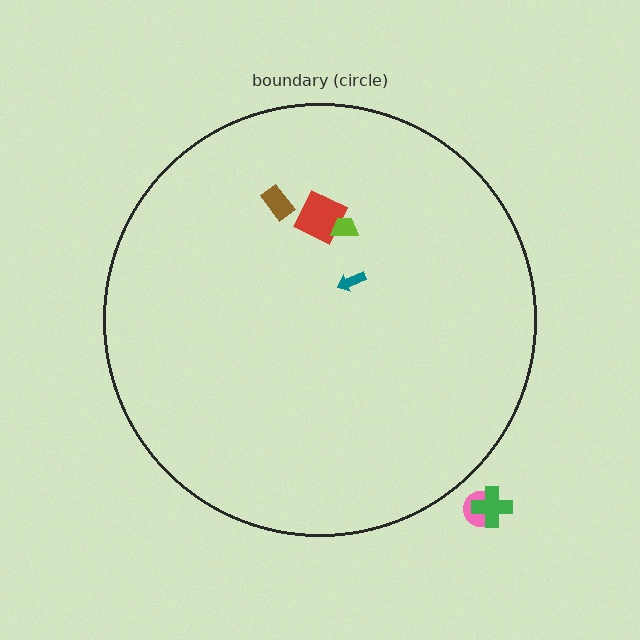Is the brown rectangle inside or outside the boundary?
Inside.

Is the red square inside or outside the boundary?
Inside.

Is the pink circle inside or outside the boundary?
Outside.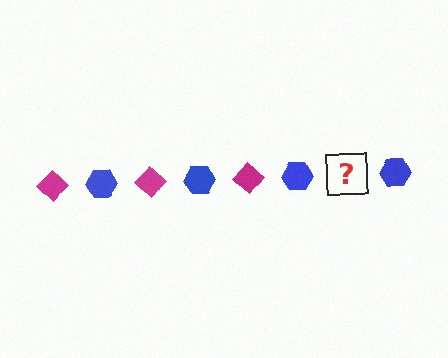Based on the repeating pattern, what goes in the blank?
The blank should be a magenta diamond.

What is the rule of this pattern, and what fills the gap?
The rule is that the pattern alternates between magenta diamond and blue hexagon. The gap should be filled with a magenta diamond.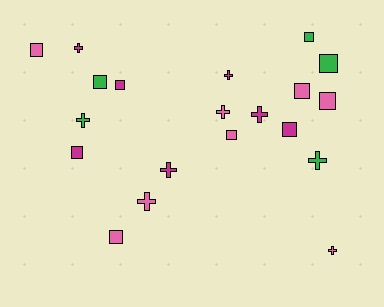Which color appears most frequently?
Pink, with 8 objects.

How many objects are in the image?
There are 20 objects.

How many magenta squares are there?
There are 3 magenta squares.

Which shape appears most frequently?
Square, with 11 objects.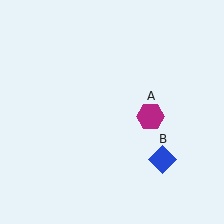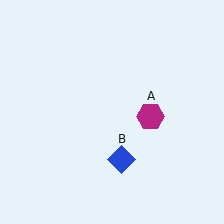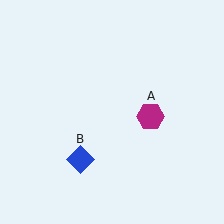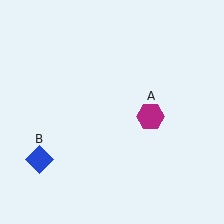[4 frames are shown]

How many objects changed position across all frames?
1 object changed position: blue diamond (object B).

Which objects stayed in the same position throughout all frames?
Magenta hexagon (object A) remained stationary.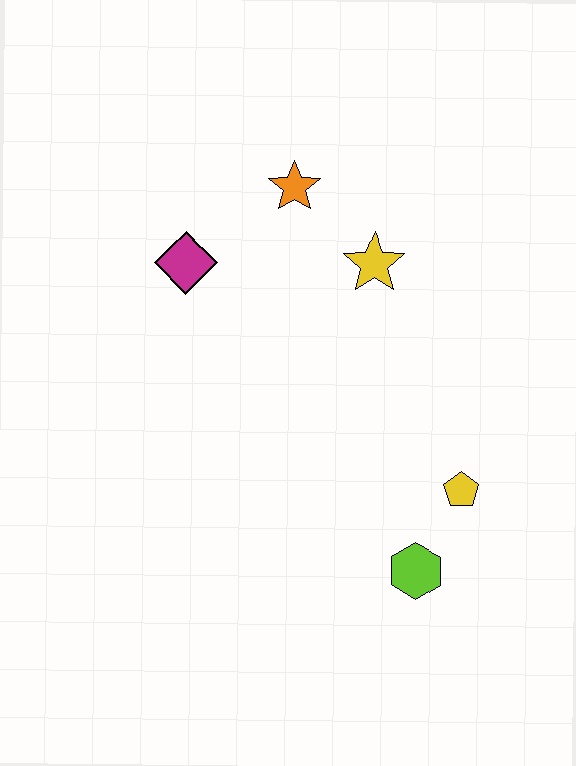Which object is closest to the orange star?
The yellow star is closest to the orange star.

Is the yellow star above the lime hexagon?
Yes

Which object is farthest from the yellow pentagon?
The magenta diamond is farthest from the yellow pentagon.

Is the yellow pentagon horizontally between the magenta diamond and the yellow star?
No